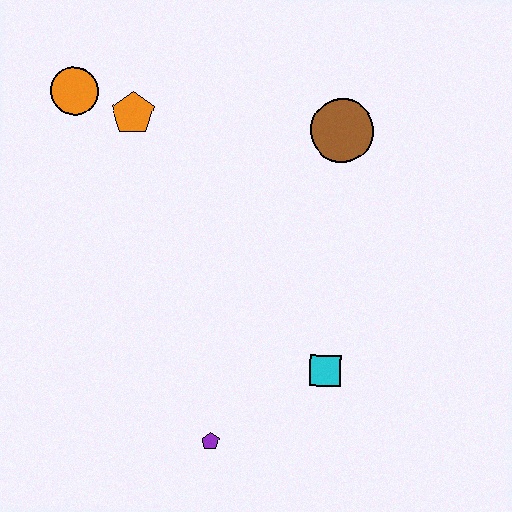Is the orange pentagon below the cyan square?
No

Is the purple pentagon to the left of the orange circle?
No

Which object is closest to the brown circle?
The orange pentagon is closest to the brown circle.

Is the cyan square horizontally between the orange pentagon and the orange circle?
No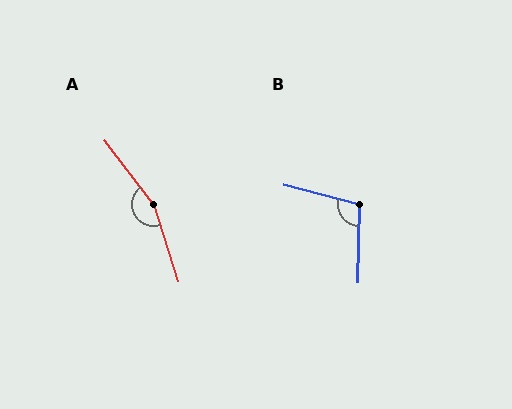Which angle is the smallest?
B, at approximately 103 degrees.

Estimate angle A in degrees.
Approximately 161 degrees.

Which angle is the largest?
A, at approximately 161 degrees.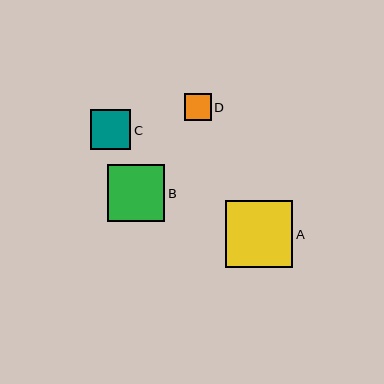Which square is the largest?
Square A is the largest with a size of approximately 67 pixels.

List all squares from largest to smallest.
From largest to smallest: A, B, C, D.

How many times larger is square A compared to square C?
Square A is approximately 1.7 times the size of square C.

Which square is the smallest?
Square D is the smallest with a size of approximately 27 pixels.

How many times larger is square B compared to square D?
Square B is approximately 2.1 times the size of square D.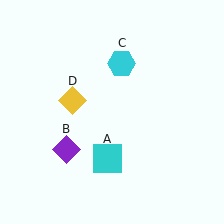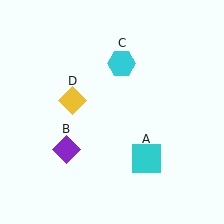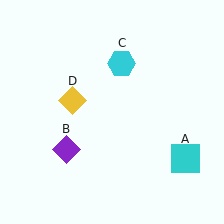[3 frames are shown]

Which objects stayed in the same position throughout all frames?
Purple diamond (object B) and cyan hexagon (object C) and yellow diamond (object D) remained stationary.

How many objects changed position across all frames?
1 object changed position: cyan square (object A).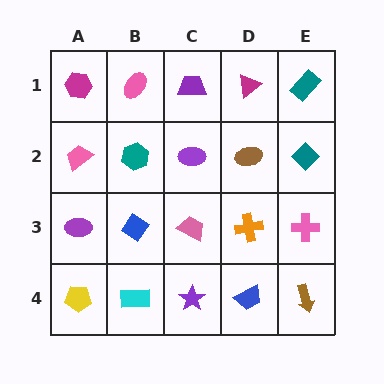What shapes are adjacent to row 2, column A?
A magenta hexagon (row 1, column A), a purple ellipse (row 3, column A), a teal hexagon (row 2, column B).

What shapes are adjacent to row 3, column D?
A brown ellipse (row 2, column D), a blue trapezoid (row 4, column D), a pink trapezoid (row 3, column C), a pink cross (row 3, column E).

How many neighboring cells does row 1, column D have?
3.